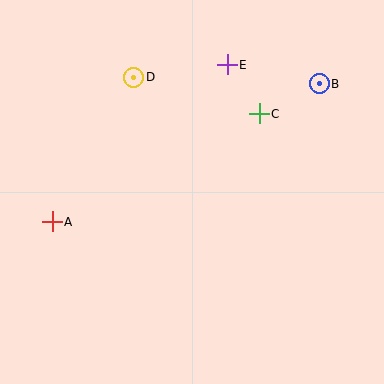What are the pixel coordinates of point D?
Point D is at (134, 77).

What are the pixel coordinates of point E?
Point E is at (227, 65).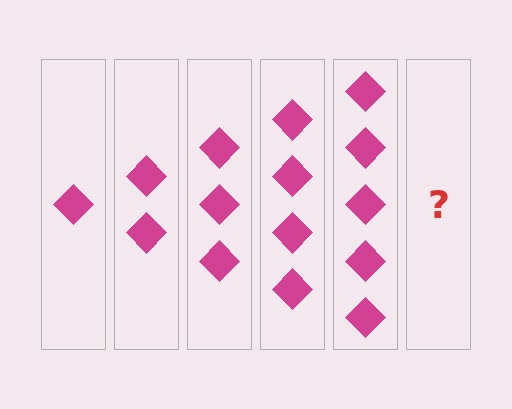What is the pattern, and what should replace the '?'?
The pattern is that each step adds one more diamond. The '?' should be 6 diamonds.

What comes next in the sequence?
The next element should be 6 diamonds.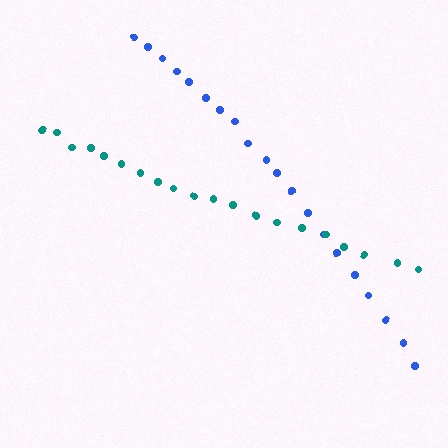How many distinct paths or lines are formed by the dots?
There are 2 distinct paths.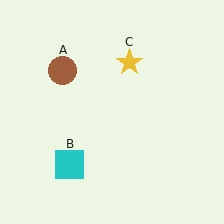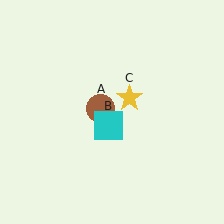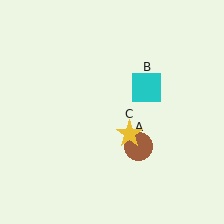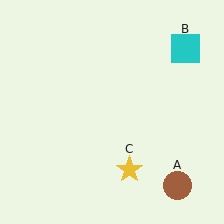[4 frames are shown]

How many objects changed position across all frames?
3 objects changed position: brown circle (object A), cyan square (object B), yellow star (object C).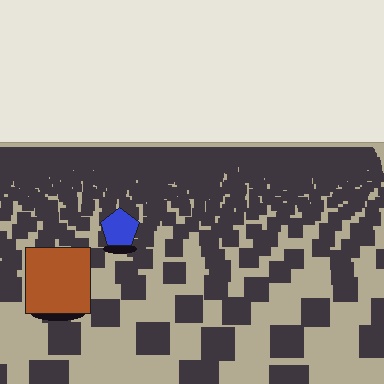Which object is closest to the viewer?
The brown square is closest. The texture marks near it are larger and more spread out.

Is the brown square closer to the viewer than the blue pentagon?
Yes. The brown square is closer — you can tell from the texture gradient: the ground texture is coarser near it.